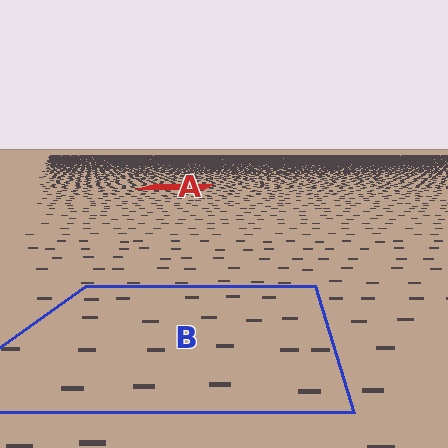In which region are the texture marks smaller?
The texture marks are smaller in region A, because it is farther away.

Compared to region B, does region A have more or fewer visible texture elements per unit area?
Region A has more texture elements per unit area — they are packed more densely because it is farther away.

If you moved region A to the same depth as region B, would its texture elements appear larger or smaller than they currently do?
They would appear larger. At a closer depth, the same texture elements are projected at a bigger on-screen size.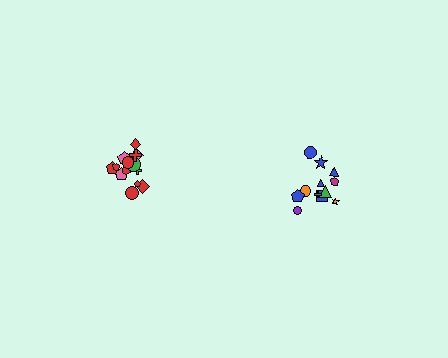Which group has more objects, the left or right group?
The left group.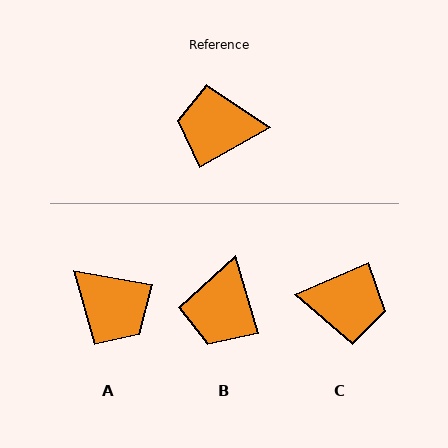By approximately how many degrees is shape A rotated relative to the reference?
Approximately 141 degrees counter-clockwise.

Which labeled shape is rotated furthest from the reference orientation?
C, about 174 degrees away.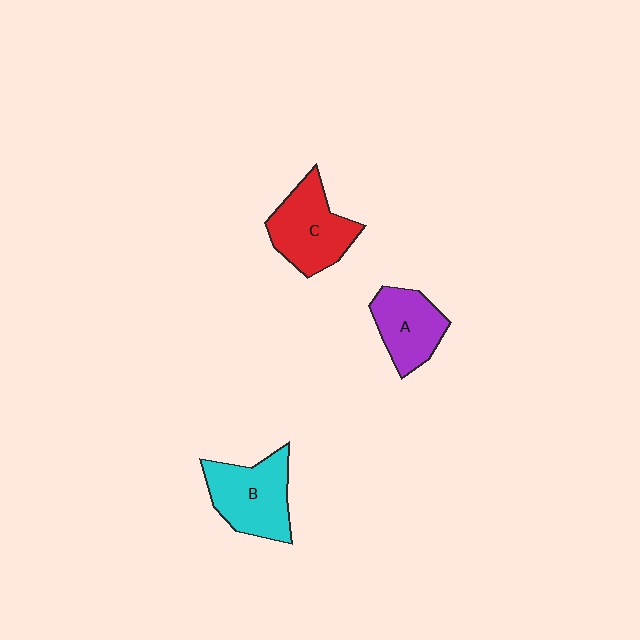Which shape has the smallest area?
Shape A (purple).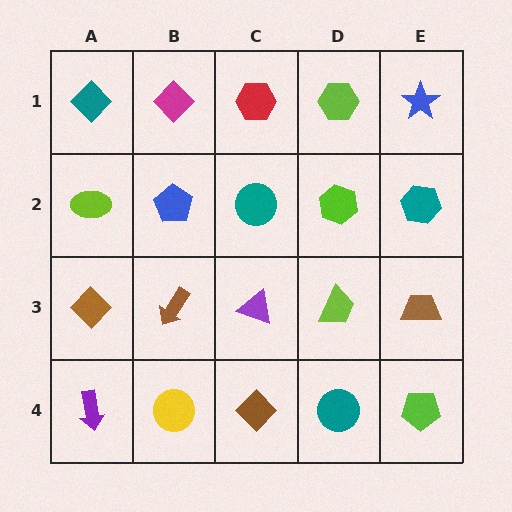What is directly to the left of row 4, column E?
A teal circle.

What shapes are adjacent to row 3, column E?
A teal hexagon (row 2, column E), a lime pentagon (row 4, column E), a lime trapezoid (row 3, column D).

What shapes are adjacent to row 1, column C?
A teal circle (row 2, column C), a magenta diamond (row 1, column B), a lime hexagon (row 1, column D).